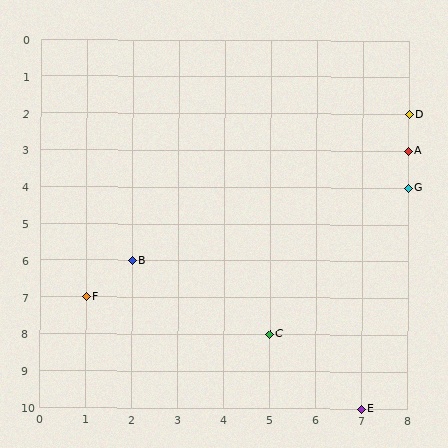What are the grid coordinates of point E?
Point E is at grid coordinates (7, 10).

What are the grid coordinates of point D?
Point D is at grid coordinates (8, 2).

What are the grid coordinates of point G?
Point G is at grid coordinates (8, 4).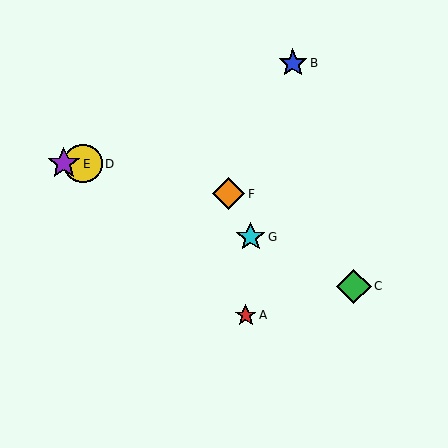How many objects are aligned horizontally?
2 objects (D, E) are aligned horizontally.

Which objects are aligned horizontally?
Objects D, E are aligned horizontally.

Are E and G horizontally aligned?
No, E is at y≈164 and G is at y≈237.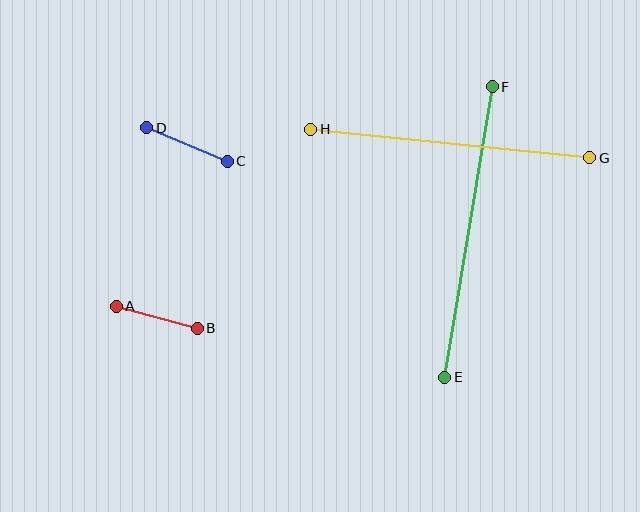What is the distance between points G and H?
The distance is approximately 280 pixels.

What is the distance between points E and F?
The distance is approximately 295 pixels.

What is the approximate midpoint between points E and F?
The midpoint is at approximately (468, 232) pixels.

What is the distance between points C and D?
The distance is approximately 87 pixels.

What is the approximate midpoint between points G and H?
The midpoint is at approximately (450, 144) pixels.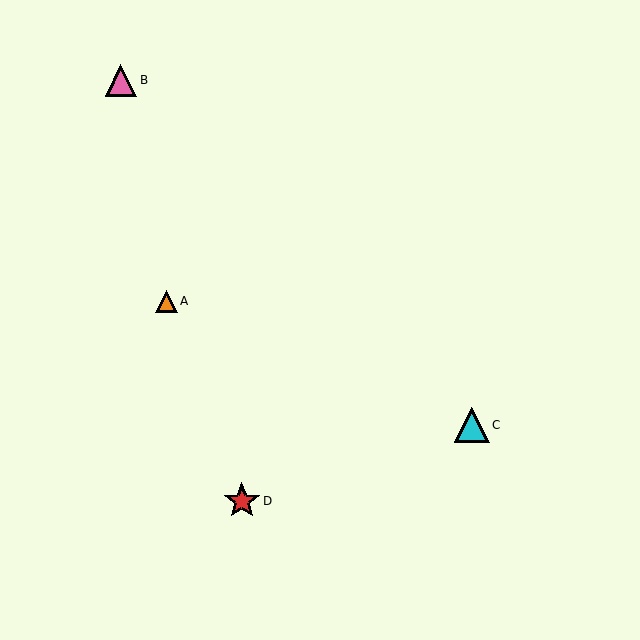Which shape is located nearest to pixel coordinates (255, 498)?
The red star (labeled D) at (242, 501) is nearest to that location.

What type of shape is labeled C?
Shape C is a cyan triangle.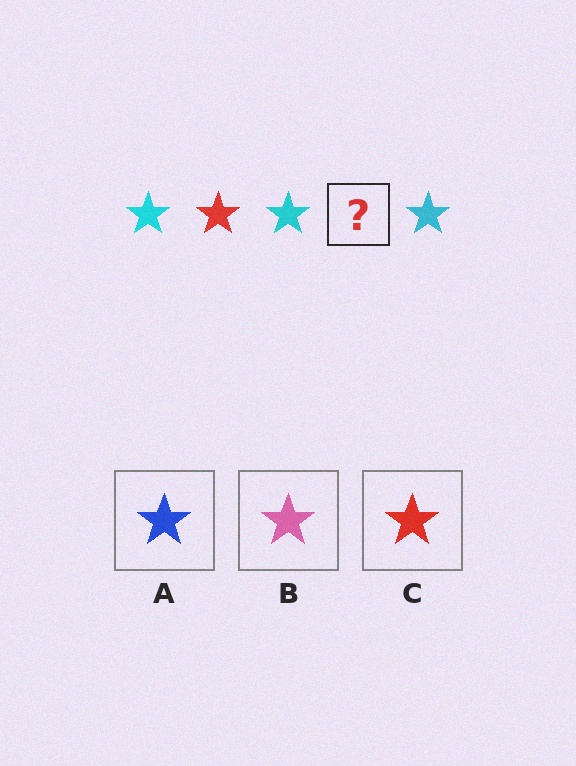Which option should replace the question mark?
Option C.